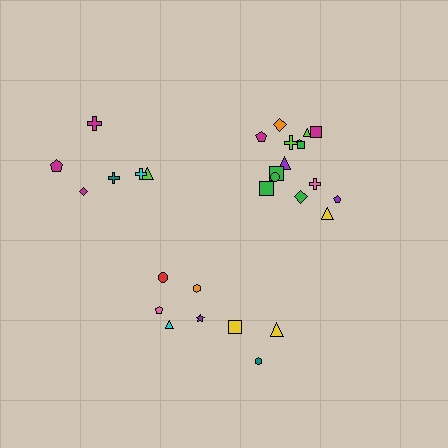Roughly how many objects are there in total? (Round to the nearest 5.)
Roughly 30 objects in total.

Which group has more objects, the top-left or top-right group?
The top-right group.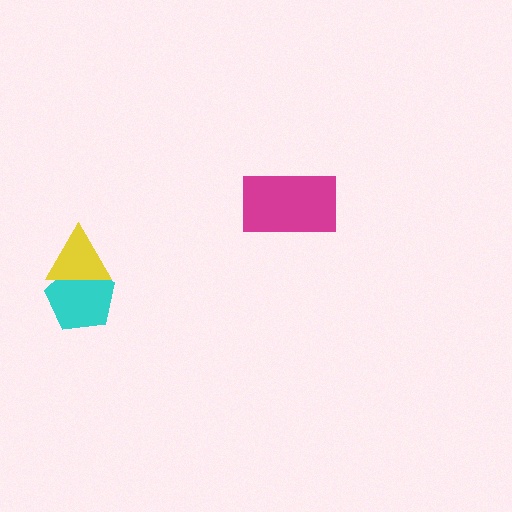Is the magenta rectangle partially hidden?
No, no other shape covers it.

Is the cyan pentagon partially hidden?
Yes, it is partially covered by another shape.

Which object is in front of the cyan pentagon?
The yellow triangle is in front of the cyan pentagon.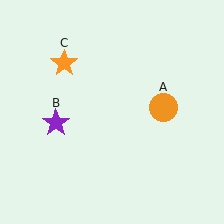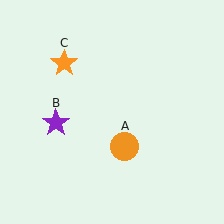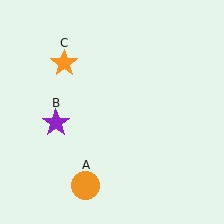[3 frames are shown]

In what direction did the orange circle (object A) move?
The orange circle (object A) moved down and to the left.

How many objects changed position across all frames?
1 object changed position: orange circle (object A).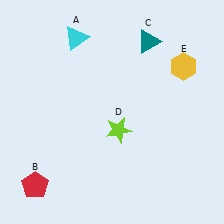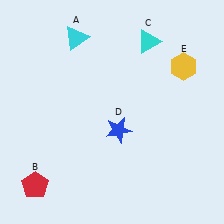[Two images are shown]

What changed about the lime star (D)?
In Image 1, D is lime. In Image 2, it changed to blue.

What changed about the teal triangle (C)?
In Image 1, C is teal. In Image 2, it changed to cyan.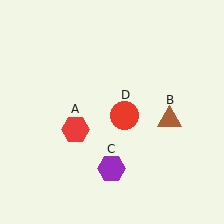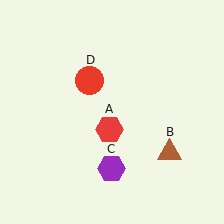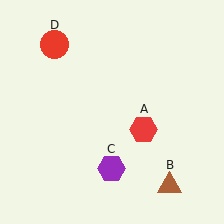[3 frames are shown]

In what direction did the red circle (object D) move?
The red circle (object D) moved up and to the left.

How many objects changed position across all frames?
3 objects changed position: red hexagon (object A), brown triangle (object B), red circle (object D).